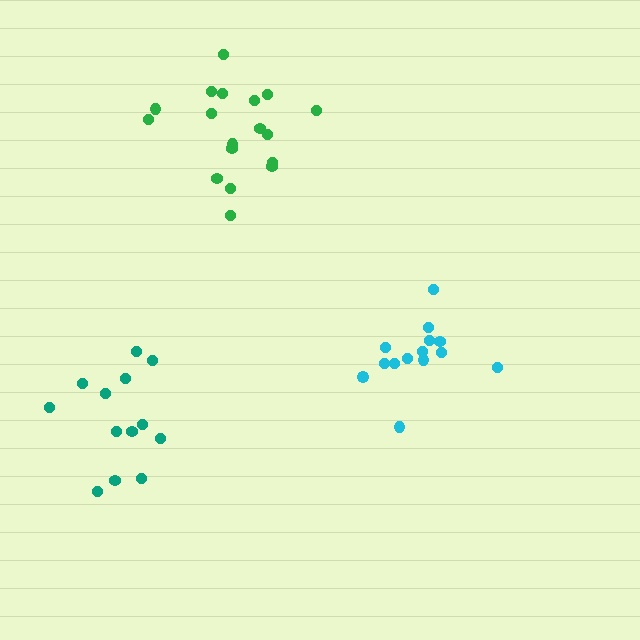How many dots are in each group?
Group 1: 14 dots, Group 2: 13 dots, Group 3: 19 dots (46 total).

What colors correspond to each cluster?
The clusters are colored: cyan, teal, green.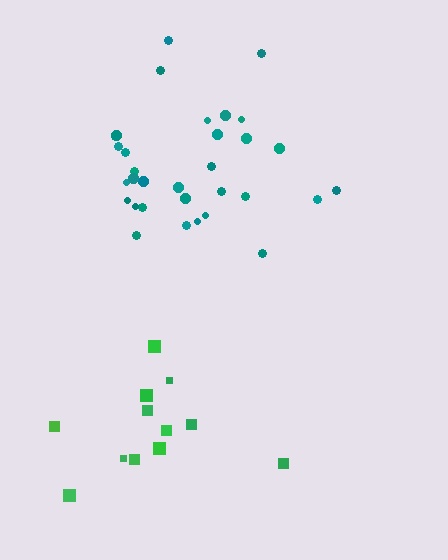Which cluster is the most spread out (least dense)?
Green.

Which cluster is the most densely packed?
Teal.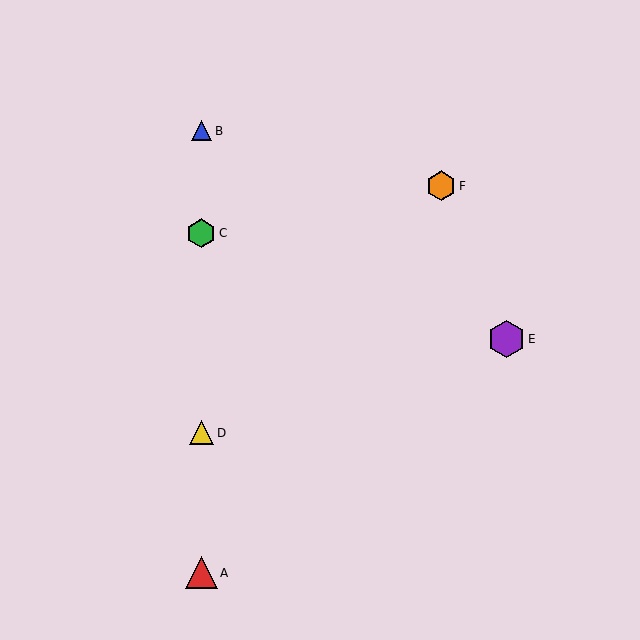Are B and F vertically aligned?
No, B is at x≈201 and F is at x≈441.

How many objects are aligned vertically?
4 objects (A, B, C, D) are aligned vertically.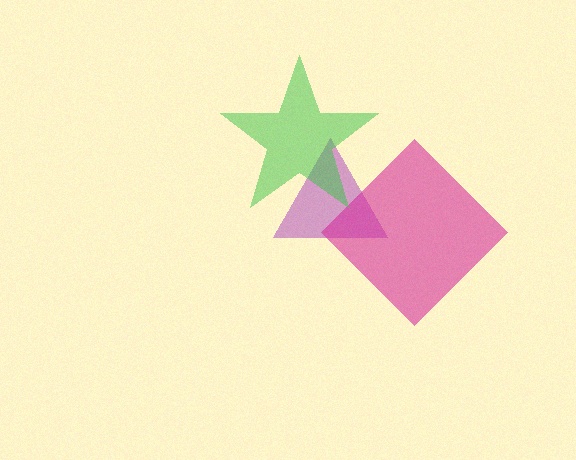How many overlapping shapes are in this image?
There are 3 overlapping shapes in the image.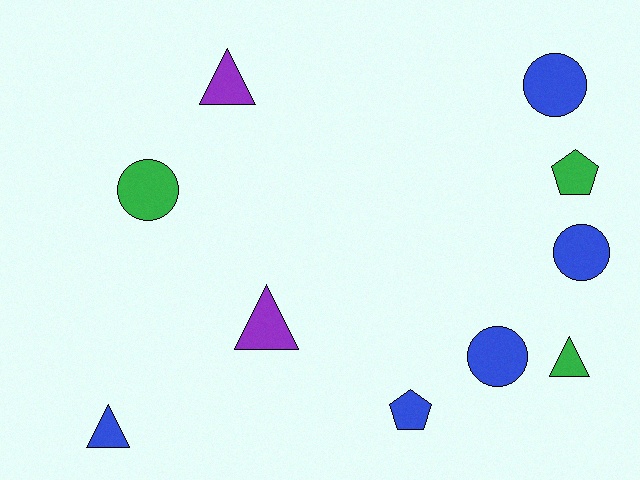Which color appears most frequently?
Blue, with 5 objects.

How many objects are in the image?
There are 10 objects.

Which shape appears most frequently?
Triangle, with 4 objects.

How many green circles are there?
There is 1 green circle.